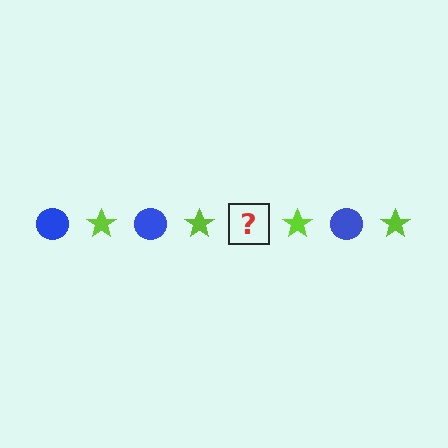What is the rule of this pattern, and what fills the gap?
The rule is that the pattern alternates between blue circle and lime star. The gap should be filled with a blue circle.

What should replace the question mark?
The question mark should be replaced with a blue circle.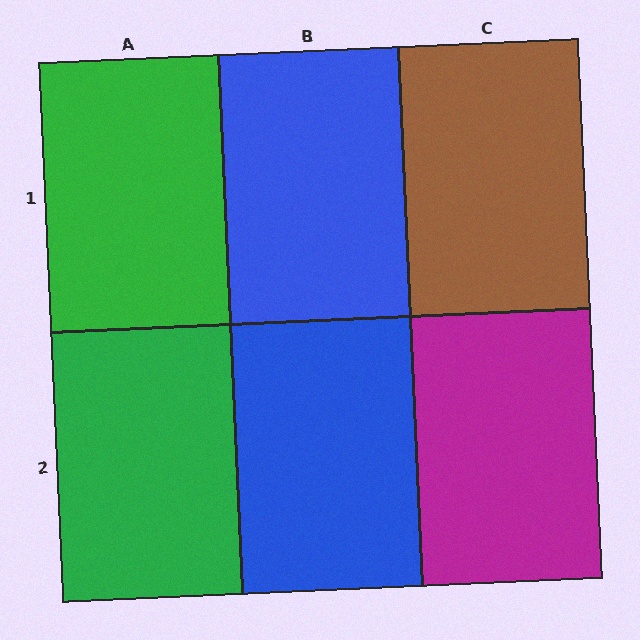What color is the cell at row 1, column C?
Brown.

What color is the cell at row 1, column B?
Blue.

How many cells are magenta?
1 cell is magenta.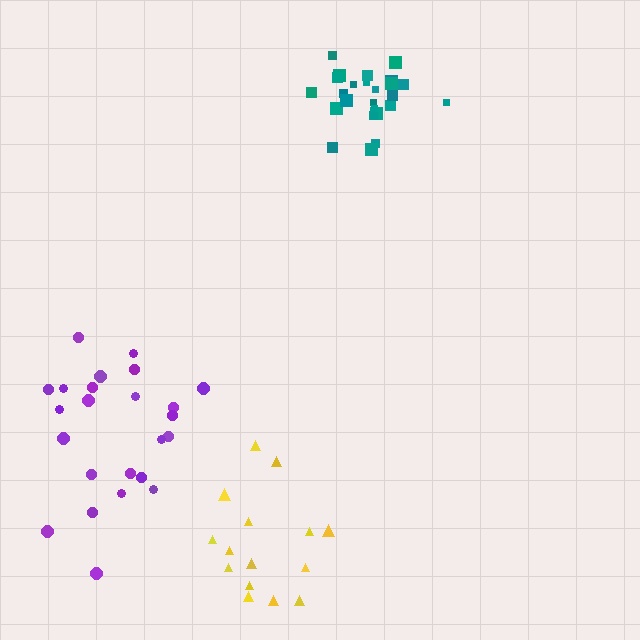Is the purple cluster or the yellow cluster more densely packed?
Purple.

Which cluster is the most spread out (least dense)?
Yellow.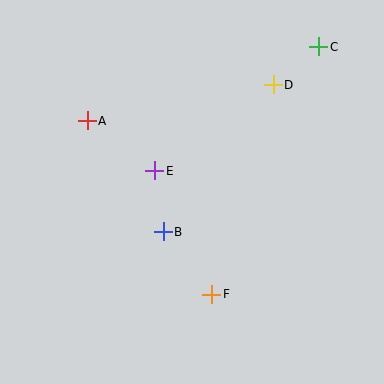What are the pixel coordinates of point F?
Point F is at (212, 294).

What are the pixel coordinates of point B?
Point B is at (163, 232).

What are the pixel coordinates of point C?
Point C is at (319, 47).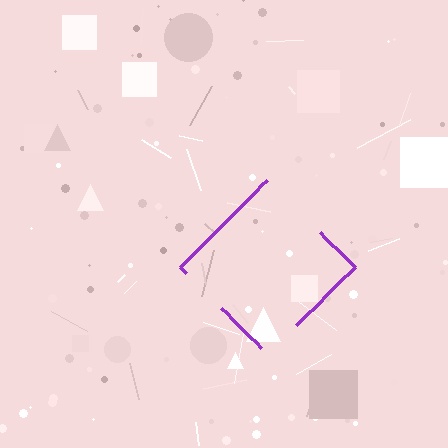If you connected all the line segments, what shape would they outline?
They would outline a diamond.